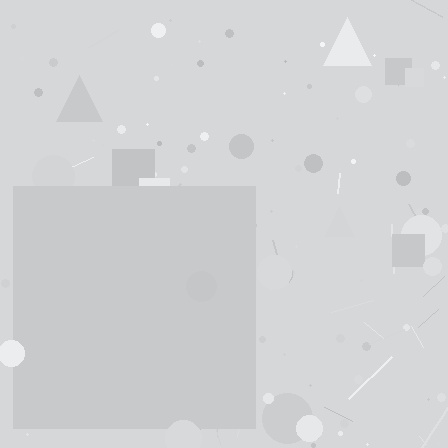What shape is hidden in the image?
A square is hidden in the image.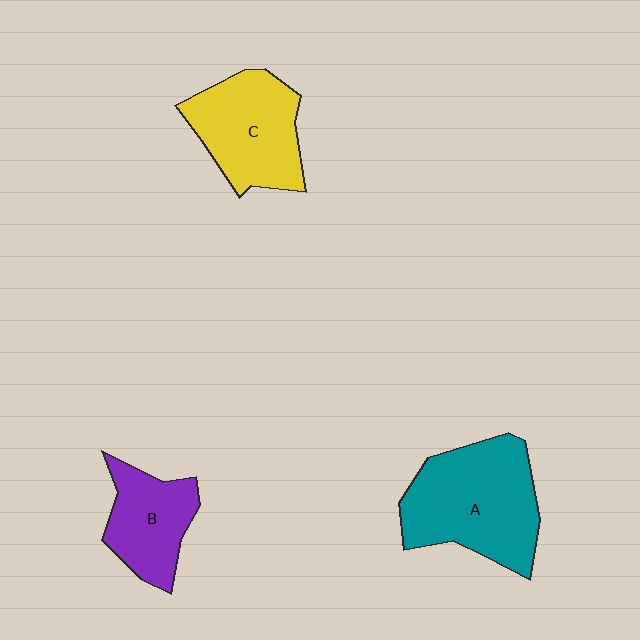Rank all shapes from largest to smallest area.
From largest to smallest: A (teal), C (yellow), B (purple).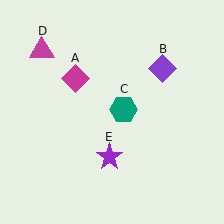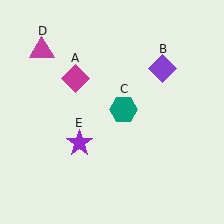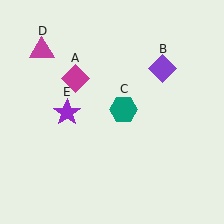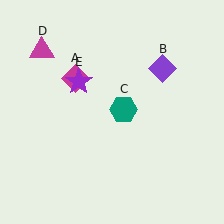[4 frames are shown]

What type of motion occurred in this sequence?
The purple star (object E) rotated clockwise around the center of the scene.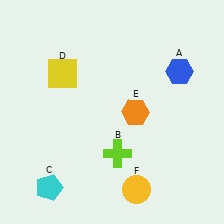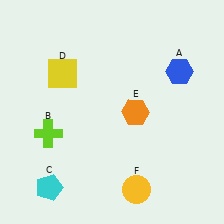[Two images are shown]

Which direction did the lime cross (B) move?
The lime cross (B) moved left.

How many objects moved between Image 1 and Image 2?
1 object moved between the two images.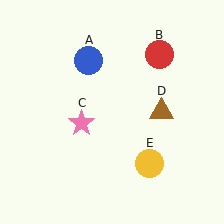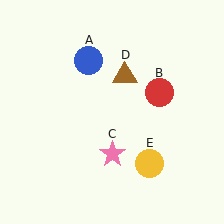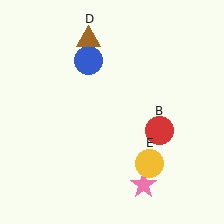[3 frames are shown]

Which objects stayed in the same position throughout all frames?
Blue circle (object A) and yellow circle (object E) remained stationary.